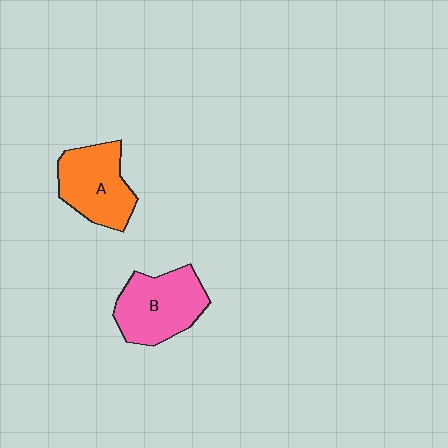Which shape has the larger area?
Shape B (pink).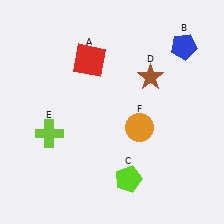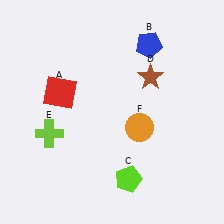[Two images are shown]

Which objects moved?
The objects that moved are: the red square (A), the blue pentagon (B).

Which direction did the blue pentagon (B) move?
The blue pentagon (B) moved left.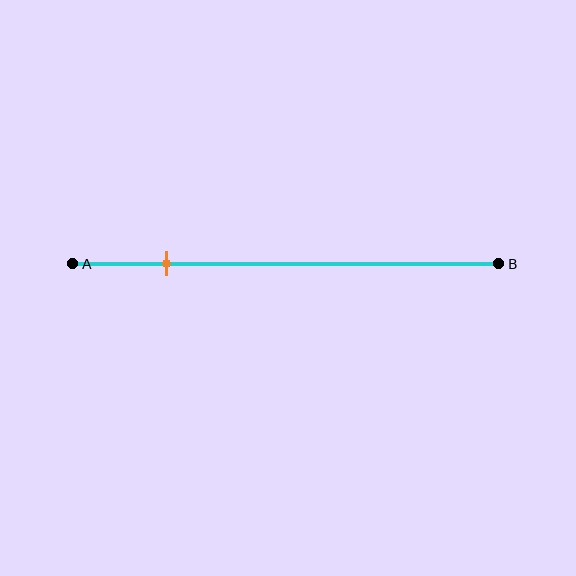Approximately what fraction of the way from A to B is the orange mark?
The orange mark is approximately 20% of the way from A to B.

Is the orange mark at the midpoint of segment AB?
No, the mark is at about 20% from A, not at the 50% midpoint.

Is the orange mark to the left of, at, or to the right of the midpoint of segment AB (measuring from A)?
The orange mark is to the left of the midpoint of segment AB.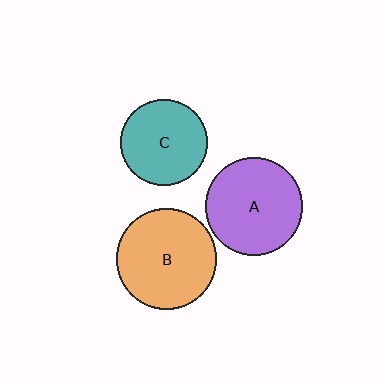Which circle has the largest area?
Circle B (orange).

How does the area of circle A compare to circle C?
Approximately 1.3 times.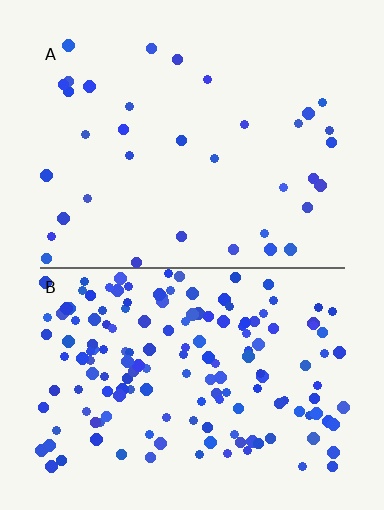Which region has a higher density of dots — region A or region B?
B (the bottom).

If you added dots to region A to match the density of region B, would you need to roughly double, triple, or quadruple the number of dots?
Approximately quadruple.